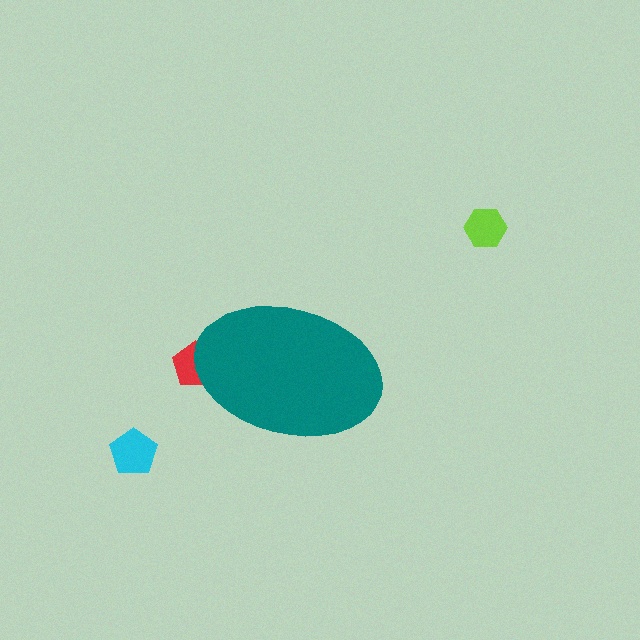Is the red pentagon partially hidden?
Yes, the red pentagon is partially hidden behind the teal ellipse.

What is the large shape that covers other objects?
A teal ellipse.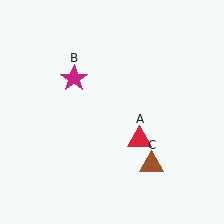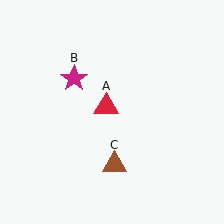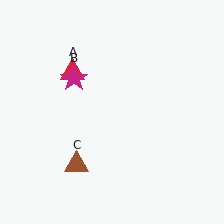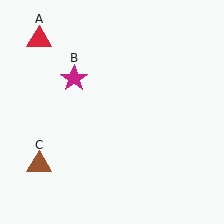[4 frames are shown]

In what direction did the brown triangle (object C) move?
The brown triangle (object C) moved left.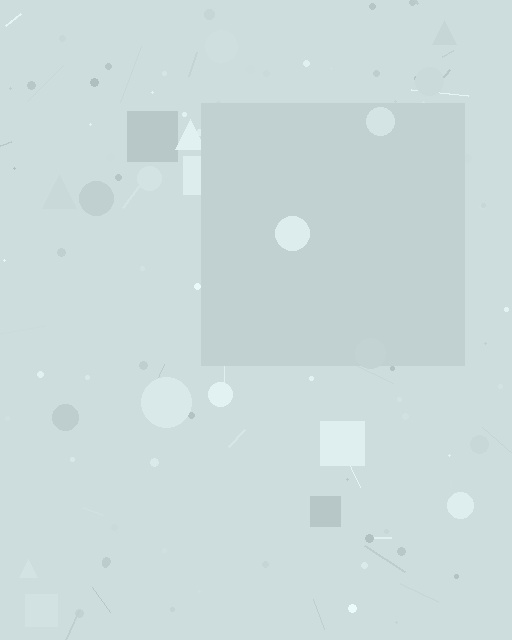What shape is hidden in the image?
A square is hidden in the image.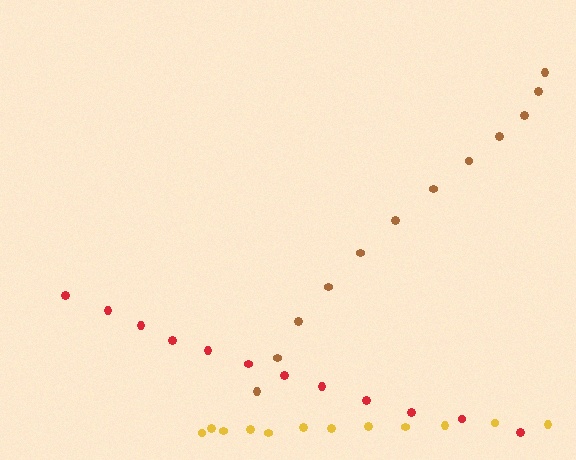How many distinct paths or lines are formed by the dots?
There are 3 distinct paths.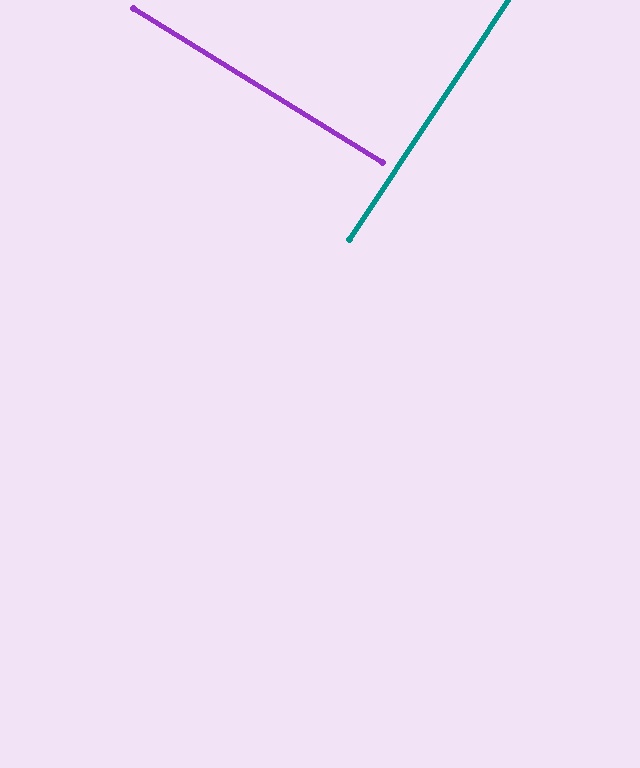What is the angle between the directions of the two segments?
Approximately 88 degrees.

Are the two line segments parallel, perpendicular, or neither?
Perpendicular — they meet at approximately 88°.